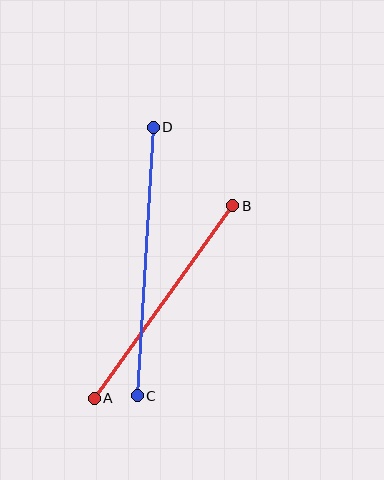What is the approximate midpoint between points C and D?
The midpoint is at approximately (145, 262) pixels.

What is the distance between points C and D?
The distance is approximately 269 pixels.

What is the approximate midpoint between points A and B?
The midpoint is at approximately (164, 302) pixels.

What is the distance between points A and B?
The distance is approximately 237 pixels.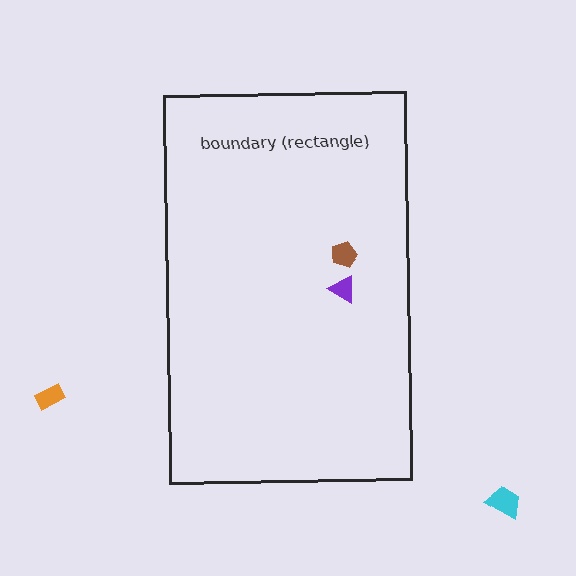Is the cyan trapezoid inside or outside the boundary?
Outside.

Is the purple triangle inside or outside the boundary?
Inside.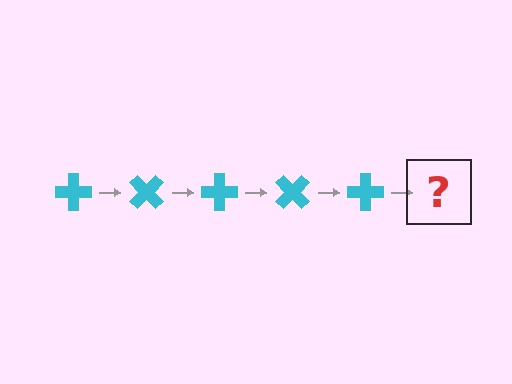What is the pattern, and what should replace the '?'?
The pattern is that the cross rotates 45 degrees each step. The '?' should be a cyan cross rotated 225 degrees.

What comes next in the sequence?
The next element should be a cyan cross rotated 225 degrees.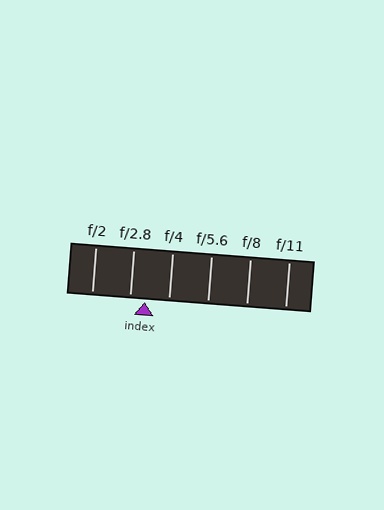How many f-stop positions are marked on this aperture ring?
There are 6 f-stop positions marked.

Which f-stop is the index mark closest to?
The index mark is closest to f/2.8.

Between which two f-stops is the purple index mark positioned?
The index mark is between f/2.8 and f/4.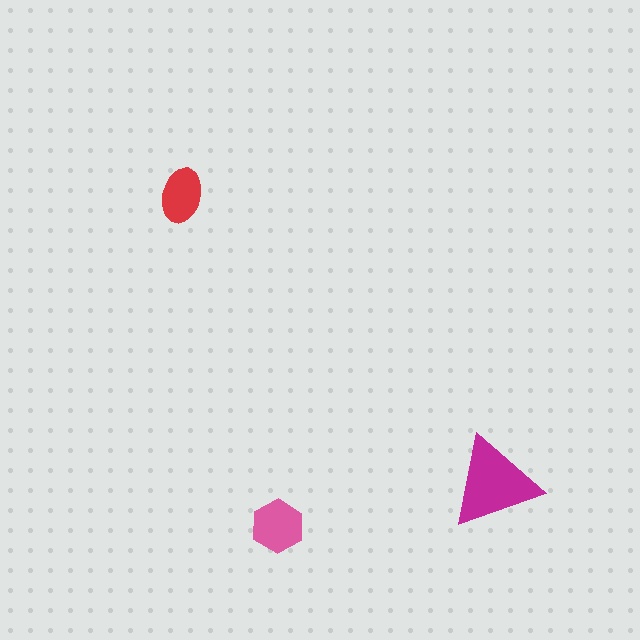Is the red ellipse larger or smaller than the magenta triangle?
Smaller.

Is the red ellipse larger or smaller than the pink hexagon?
Smaller.